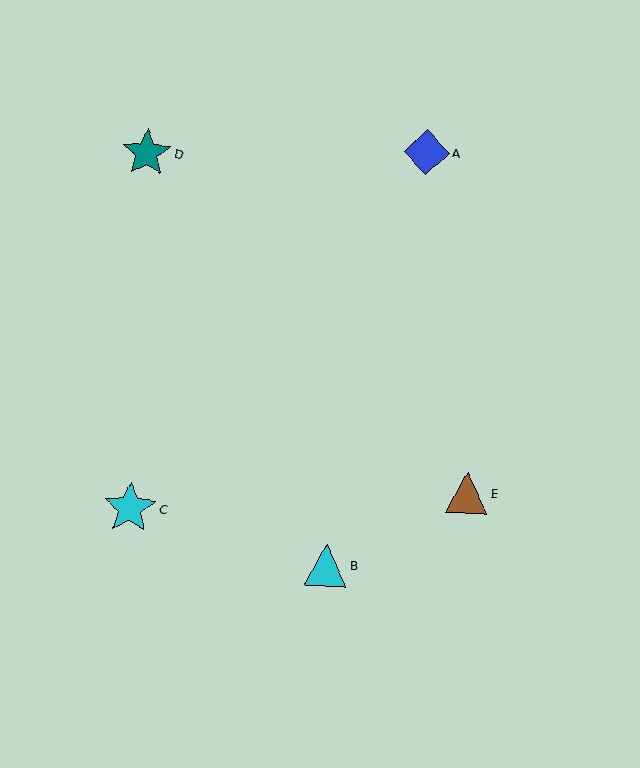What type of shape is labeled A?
Shape A is a blue diamond.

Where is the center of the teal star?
The center of the teal star is at (147, 153).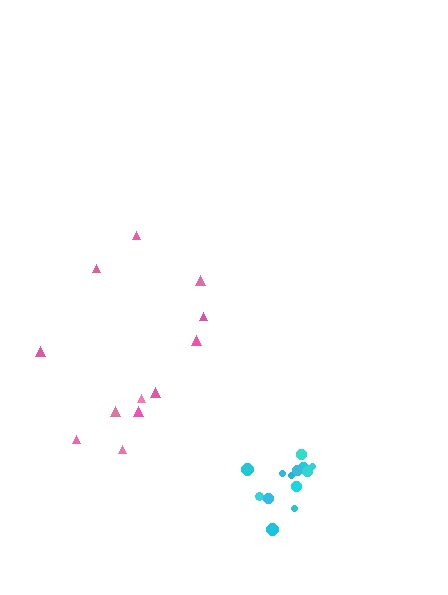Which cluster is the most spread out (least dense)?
Pink.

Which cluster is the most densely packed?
Cyan.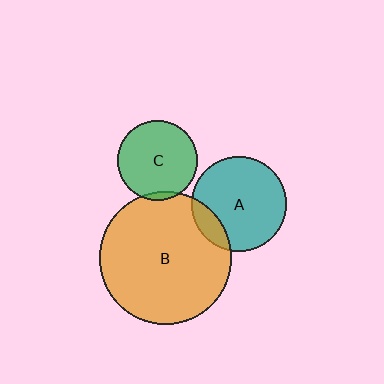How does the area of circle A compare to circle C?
Approximately 1.4 times.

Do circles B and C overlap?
Yes.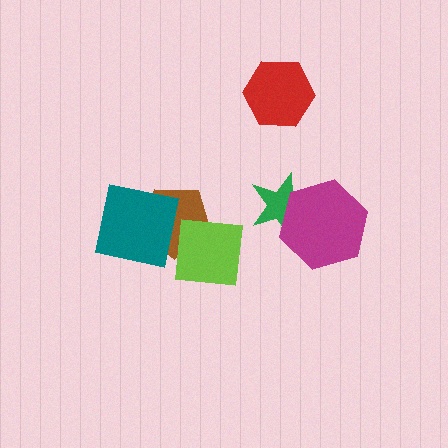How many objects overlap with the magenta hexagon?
1 object overlaps with the magenta hexagon.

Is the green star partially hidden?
Yes, it is partially covered by another shape.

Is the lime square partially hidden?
No, no other shape covers it.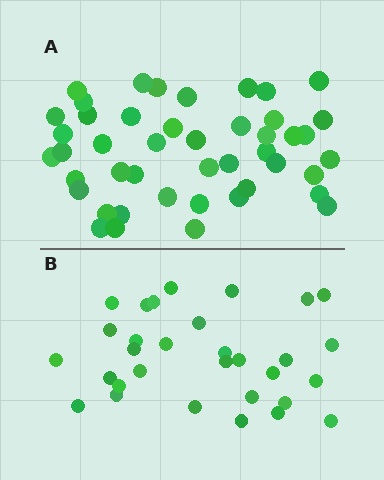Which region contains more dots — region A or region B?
Region A (the top region) has more dots.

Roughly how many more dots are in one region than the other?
Region A has approximately 15 more dots than region B.